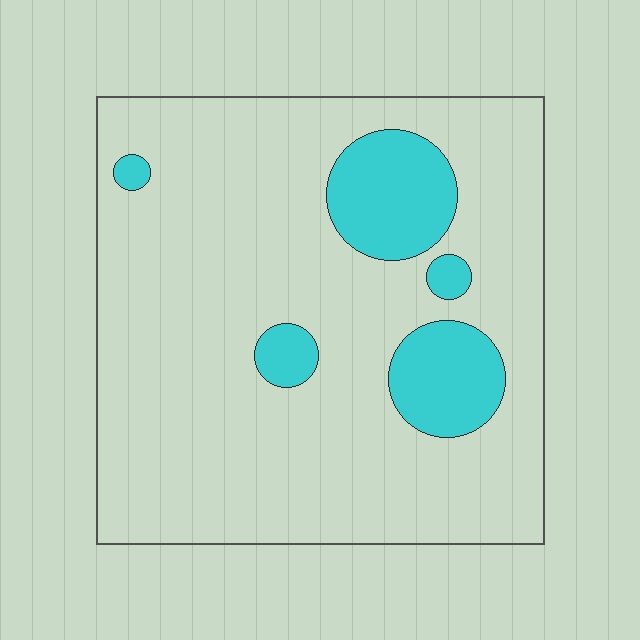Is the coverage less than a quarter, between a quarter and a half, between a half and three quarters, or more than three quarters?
Less than a quarter.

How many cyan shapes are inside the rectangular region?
5.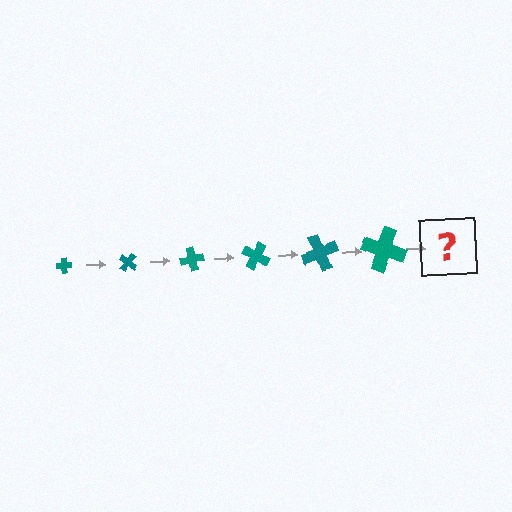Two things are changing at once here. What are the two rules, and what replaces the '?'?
The two rules are that the cross grows larger each step and it rotates 40 degrees each step. The '?' should be a cross, larger than the previous one and rotated 240 degrees from the start.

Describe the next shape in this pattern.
It should be a cross, larger than the previous one and rotated 240 degrees from the start.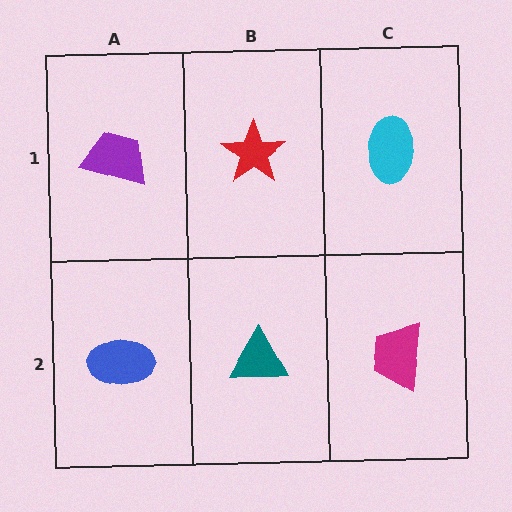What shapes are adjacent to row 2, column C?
A cyan ellipse (row 1, column C), a teal triangle (row 2, column B).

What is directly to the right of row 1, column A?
A red star.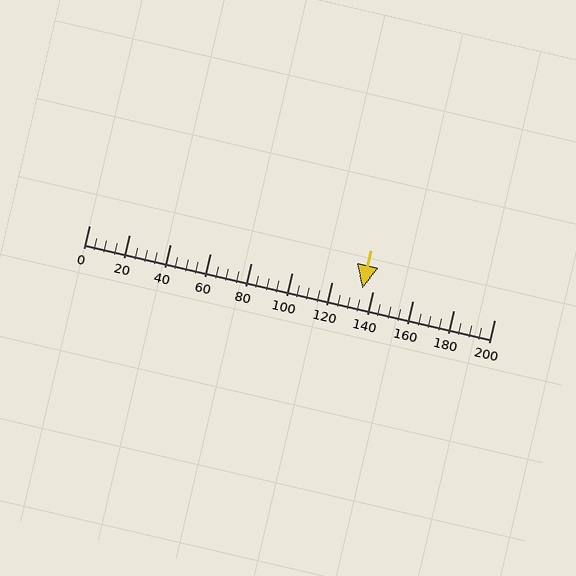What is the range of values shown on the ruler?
The ruler shows values from 0 to 200.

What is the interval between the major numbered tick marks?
The major tick marks are spaced 20 units apart.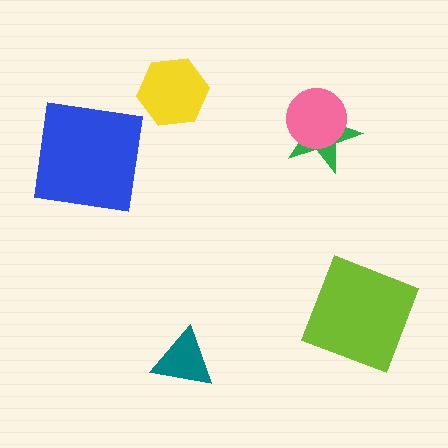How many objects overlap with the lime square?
0 objects overlap with the lime square.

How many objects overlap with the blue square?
0 objects overlap with the blue square.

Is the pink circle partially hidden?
No, no other shape covers it.